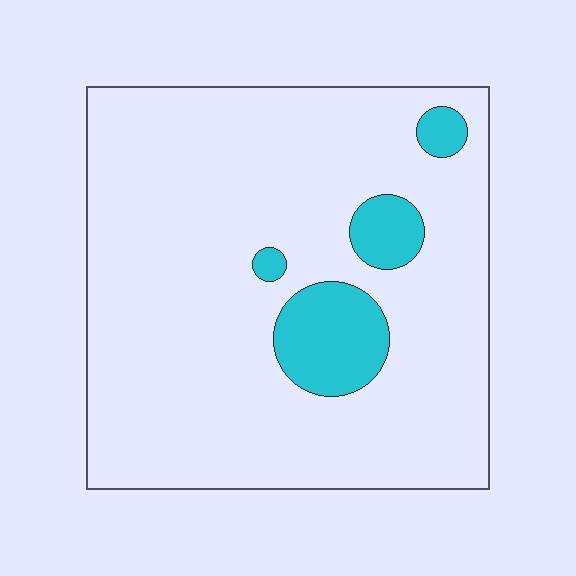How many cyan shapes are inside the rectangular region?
4.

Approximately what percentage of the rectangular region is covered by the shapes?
Approximately 10%.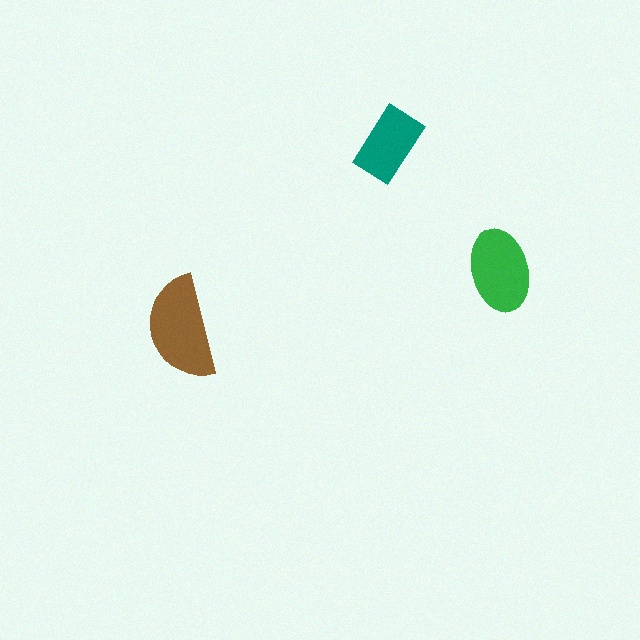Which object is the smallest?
The teal rectangle.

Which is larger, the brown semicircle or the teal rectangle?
The brown semicircle.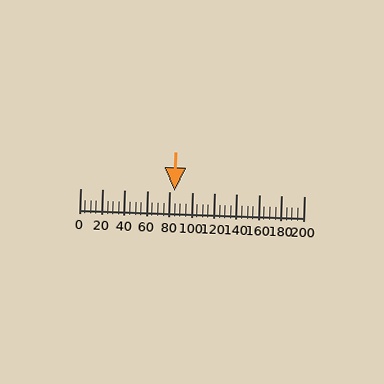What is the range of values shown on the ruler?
The ruler shows values from 0 to 200.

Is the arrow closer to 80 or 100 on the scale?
The arrow is closer to 80.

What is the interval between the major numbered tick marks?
The major tick marks are spaced 20 units apart.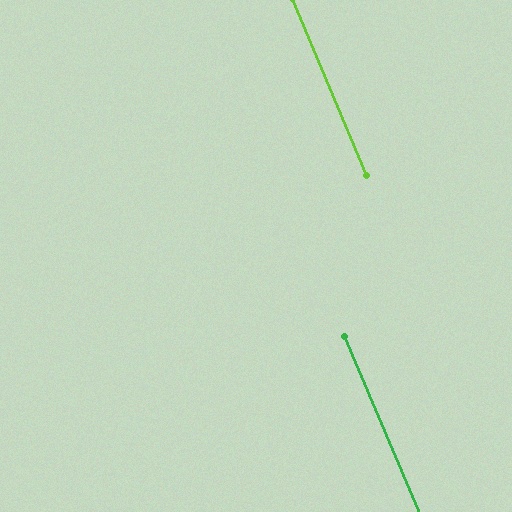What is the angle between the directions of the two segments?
Approximately 0 degrees.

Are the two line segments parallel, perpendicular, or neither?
Parallel — their directions differ by only 0.3°.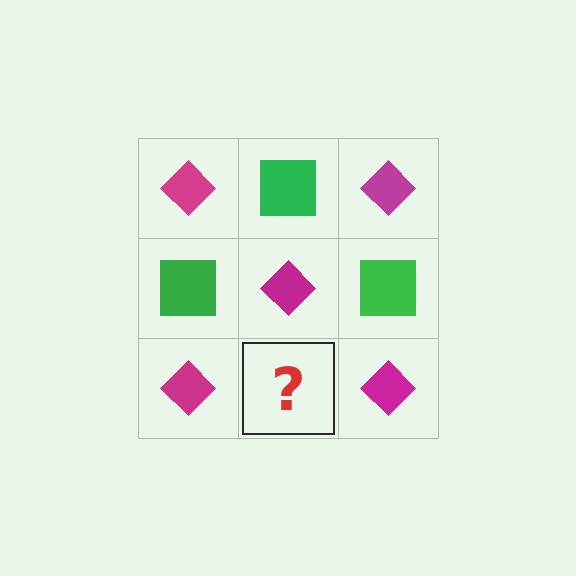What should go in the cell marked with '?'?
The missing cell should contain a green square.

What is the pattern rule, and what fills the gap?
The rule is that it alternates magenta diamond and green square in a checkerboard pattern. The gap should be filled with a green square.